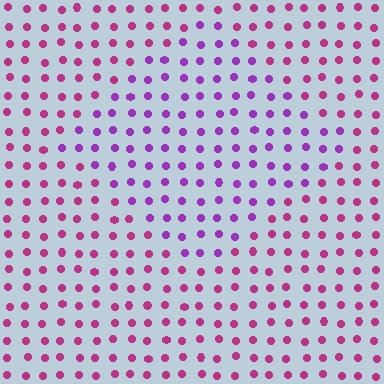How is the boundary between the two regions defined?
The boundary is defined purely by a slight shift in hue (about 36 degrees). Spacing, size, and orientation are identical on both sides.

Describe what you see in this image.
The image is filled with small magenta elements in a uniform arrangement. A diamond-shaped region is visible where the elements are tinted to a slightly different hue, forming a subtle color boundary.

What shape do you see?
I see a diamond.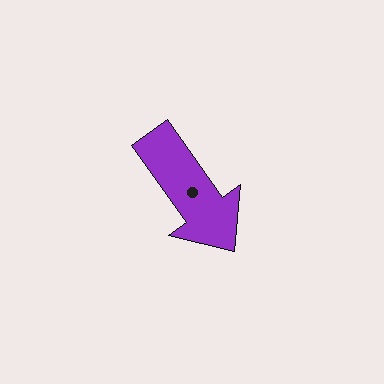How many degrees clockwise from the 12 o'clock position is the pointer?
Approximately 144 degrees.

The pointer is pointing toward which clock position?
Roughly 5 o'clock.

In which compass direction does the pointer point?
Southeast.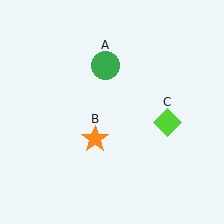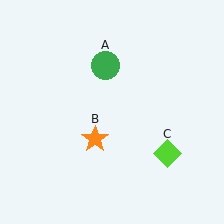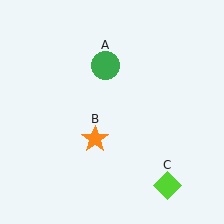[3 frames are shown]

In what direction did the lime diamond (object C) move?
The lime diamond (object C) moved down.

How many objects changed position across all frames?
1 object changed position: lime diamond (object C).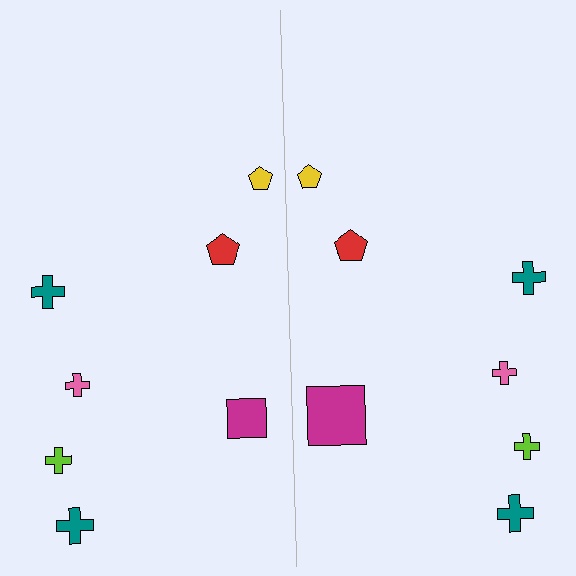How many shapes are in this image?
There are 14 shapes in this image.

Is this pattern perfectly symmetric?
No, the pattern is not perfectly symmetric. The magenta square on the right side has a different size than its mirror counterpart.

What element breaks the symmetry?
The magenta square on the right side has a different size than its mirror counterpart.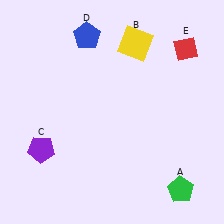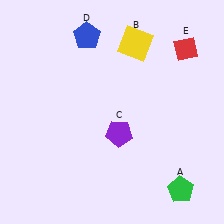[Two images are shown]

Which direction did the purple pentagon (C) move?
The purple pentagon (C) moved right.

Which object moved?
The purple pentagon (C) moved right.